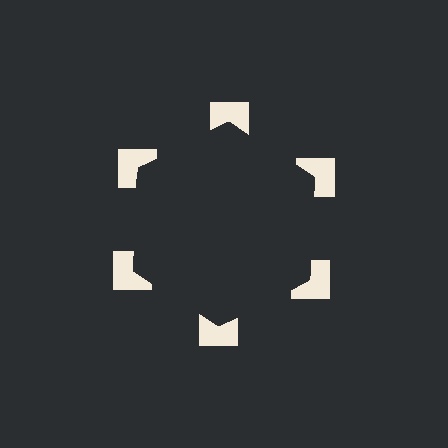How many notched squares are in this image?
There are 6 — one at each vertex of the illusory hexagon.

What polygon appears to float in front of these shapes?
An illusory hexagon — its edges are inferred from the aligned wedge cuts in the notched squares, not physically drawn.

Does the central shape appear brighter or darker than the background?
It typically appears slightly darker than the background, even though no actual brightness change is drawn.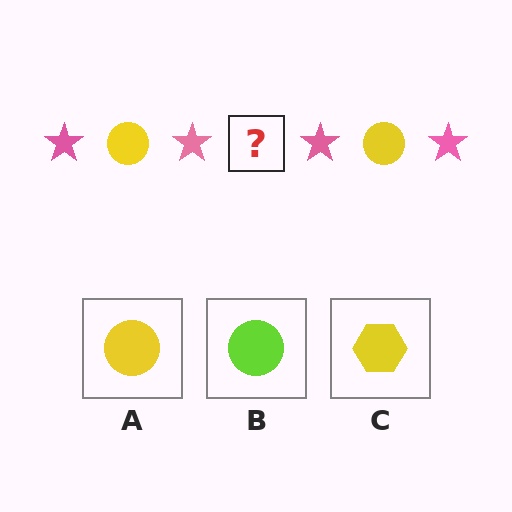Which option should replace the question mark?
Option A.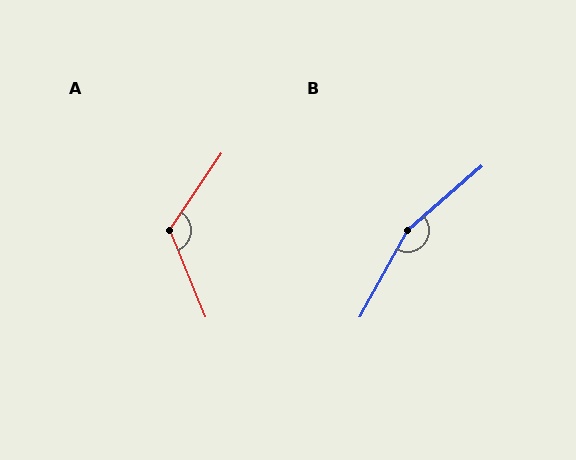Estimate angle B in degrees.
Approximately 160 degrees.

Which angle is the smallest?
A, at approximately 123 degrees.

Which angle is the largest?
B, at approximately 160 degrees.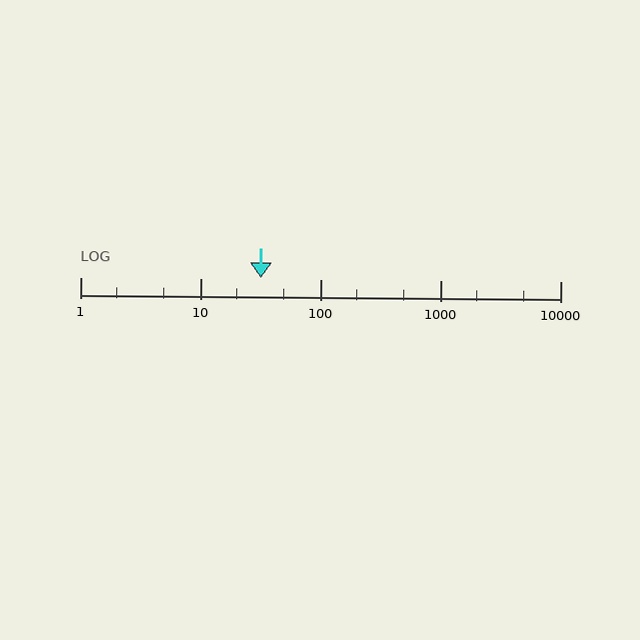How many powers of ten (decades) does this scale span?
The scale spans 4 decades, from 1 to 10000.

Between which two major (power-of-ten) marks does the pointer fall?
The pointer is between 10 and 100.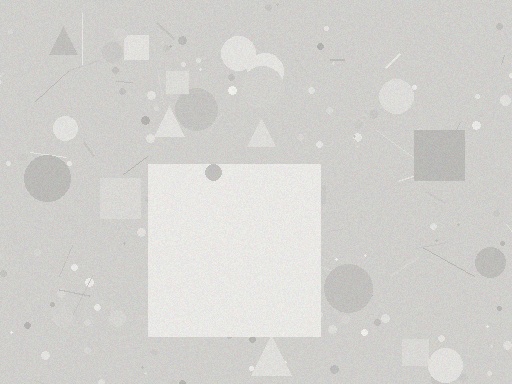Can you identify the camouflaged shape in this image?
The camouflaged shape is a square.